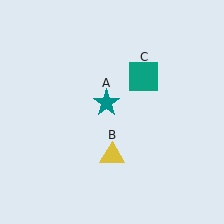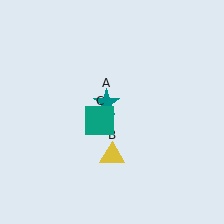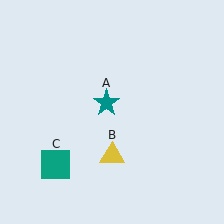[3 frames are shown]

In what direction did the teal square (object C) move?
The teal square (object C) moved down and to the left.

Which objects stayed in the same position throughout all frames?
Teal star (object A) and yellow triangle (object B) remained stationary.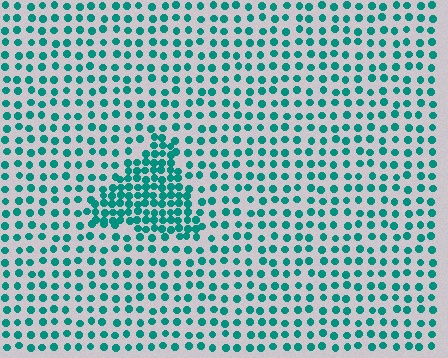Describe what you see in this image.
The image contains small teal elements arranged at two different densities. A triangle-shaped region is visible where the elements are more densely packed than the surrounding area.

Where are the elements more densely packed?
The elements are more densely packed inside the triangle boundary.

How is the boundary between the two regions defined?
The boundary is defined by a change in element density (approximately 2.1x ratio). All elements are the same color, size, and shape.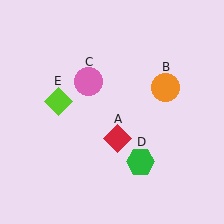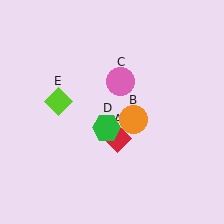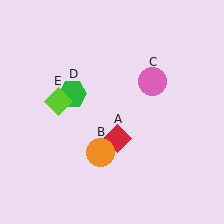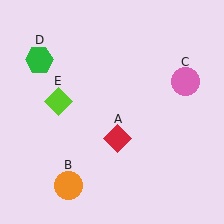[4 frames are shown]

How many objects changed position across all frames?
3 objects changed position: orange circle (object B), pink circle (object C), green hexagon (object D).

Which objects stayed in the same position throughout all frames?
Red diamond (object A) and lime diamond (object E) remained stationary.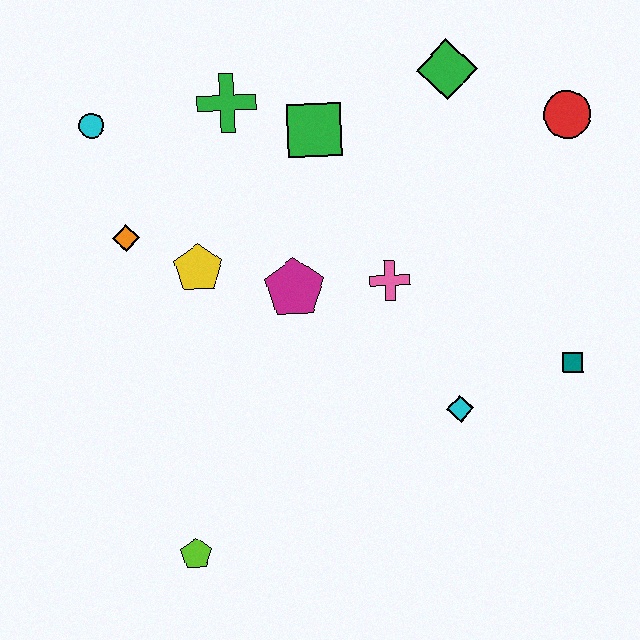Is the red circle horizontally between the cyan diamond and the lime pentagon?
No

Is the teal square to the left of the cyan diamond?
No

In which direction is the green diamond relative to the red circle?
The green diamond is to the left of the red circle.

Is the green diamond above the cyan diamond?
Yes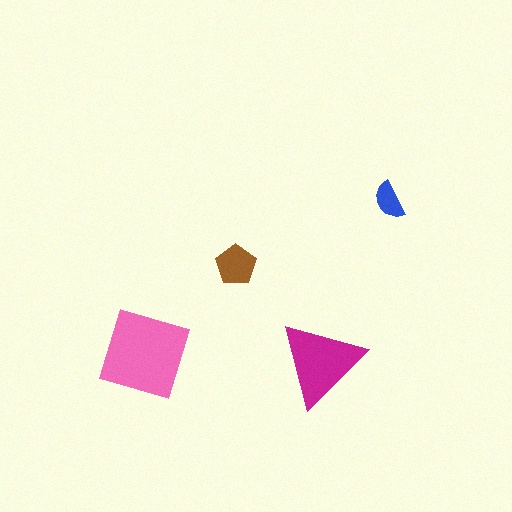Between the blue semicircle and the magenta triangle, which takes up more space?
The magenta triangle.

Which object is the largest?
The pink diamond.